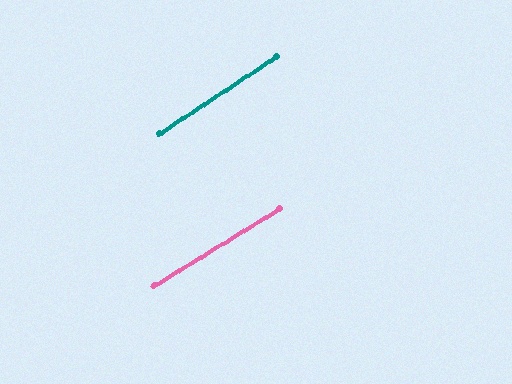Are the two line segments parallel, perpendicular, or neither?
Parallel — their directions differ by only 1.9°.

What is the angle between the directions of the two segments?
Approximately 2 degrees.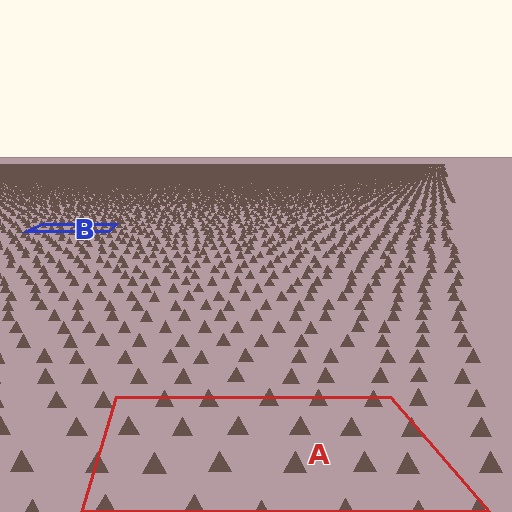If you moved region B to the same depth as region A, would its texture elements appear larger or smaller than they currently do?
They would appear larger. At a closer depth, the same texture elements are projected at a bigger on-screen size.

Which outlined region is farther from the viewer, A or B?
Region B is farther from the viewer — the texture elements inside it appear smaller and more densely packed.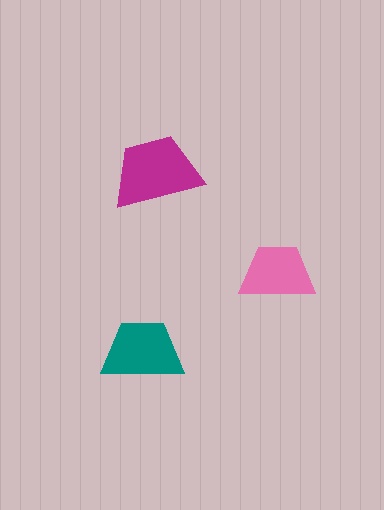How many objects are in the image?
There are 3 objects in the image.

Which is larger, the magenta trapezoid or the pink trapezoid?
The magenta one.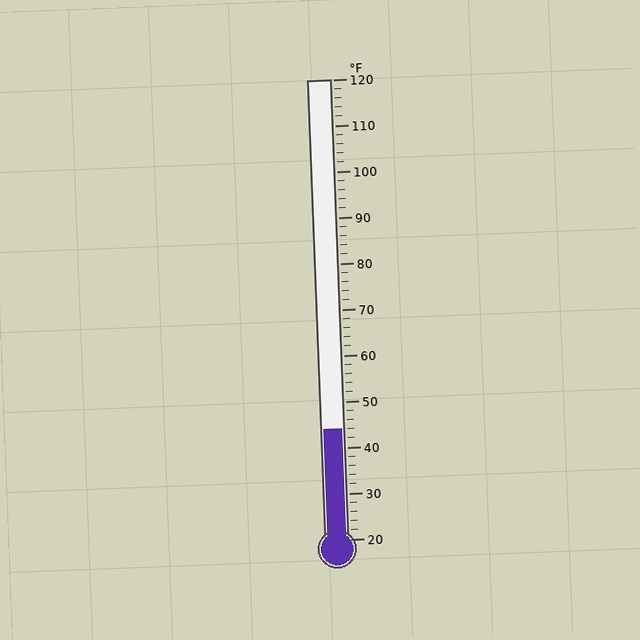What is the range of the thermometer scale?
The thermometer scale ranges from 20°F to 120°F.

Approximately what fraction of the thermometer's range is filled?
The thermometer is filled to approximately 25% of its range.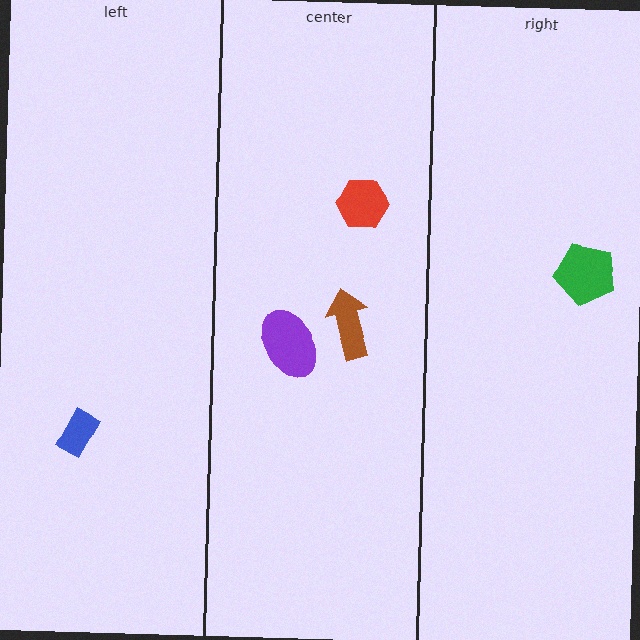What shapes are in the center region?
The red hexagon, the purple ellipse, the brown arrow.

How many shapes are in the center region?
3.